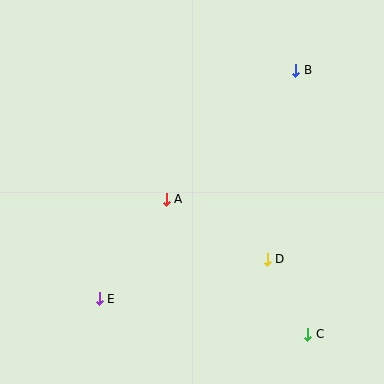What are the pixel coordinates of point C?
Point C is at (308, 334).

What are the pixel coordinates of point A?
Point A is at (166, 199).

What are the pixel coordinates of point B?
Point B is at (296, 71).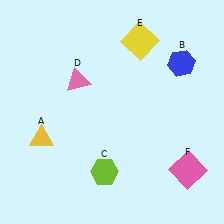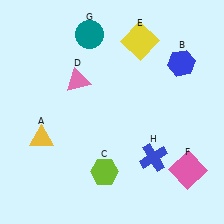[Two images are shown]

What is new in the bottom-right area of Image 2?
A blue cross (H) was added in the bottom-right area of Image 2.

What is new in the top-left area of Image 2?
A teal circle (G) was added in the top-left area of Image 2.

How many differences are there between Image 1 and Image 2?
There are 2 differences between the two images.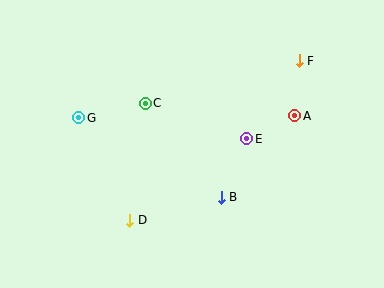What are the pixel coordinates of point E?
Point E is at (247, 139).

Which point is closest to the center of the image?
Point E at (247, 139) is closest to the center.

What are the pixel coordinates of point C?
Point C is at (145, 103).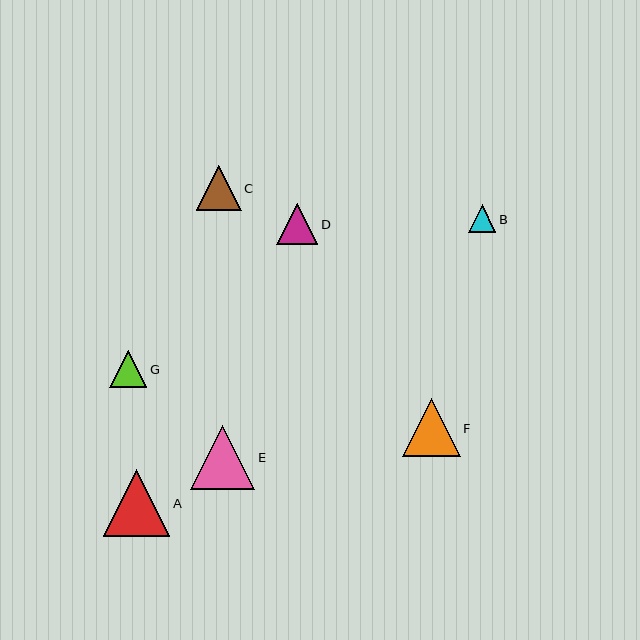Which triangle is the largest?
Triangle A is the largest with a size of approximately 67 pixels.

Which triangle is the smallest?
Triangle B is the smallest with a size of approximately 27 pixels.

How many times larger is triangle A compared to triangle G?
Triangle A is approximately 1.8 times the size of triangle G.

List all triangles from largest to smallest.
From largest to smallest: A, E, F, C, D, G, B.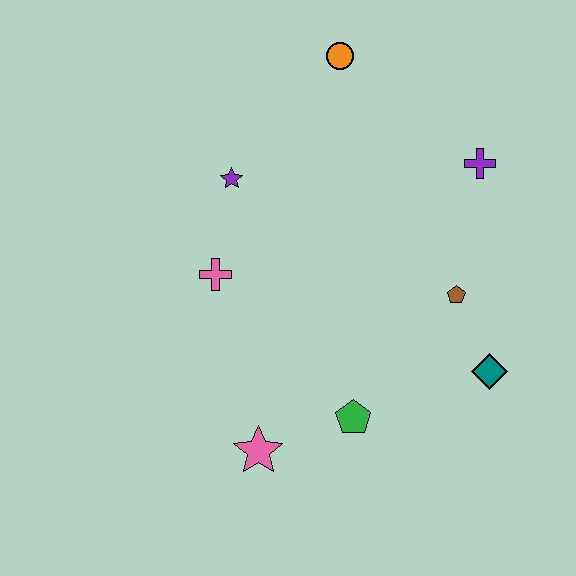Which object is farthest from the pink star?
The orange circle is farthest from the pink star.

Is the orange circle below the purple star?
No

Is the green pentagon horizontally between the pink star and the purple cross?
Yes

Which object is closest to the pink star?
The green pentagon is closest to the pink star.